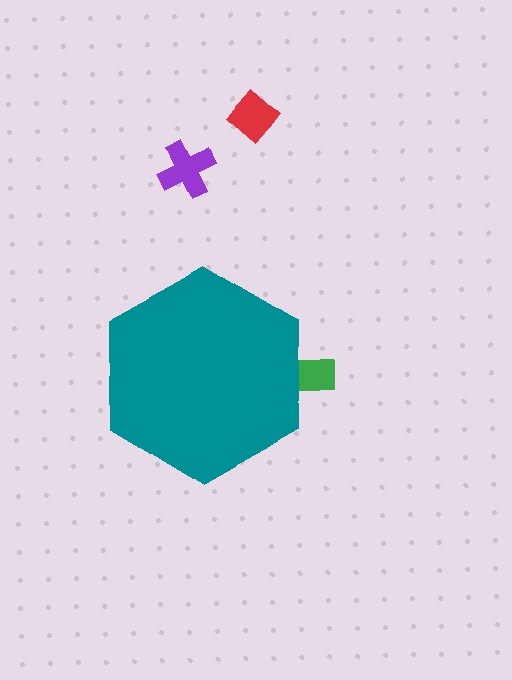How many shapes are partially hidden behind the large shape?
1 shape is partially hidden.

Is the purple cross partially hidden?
No, the purple cross is fully visible.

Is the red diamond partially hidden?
No, the red diamond is fully visible.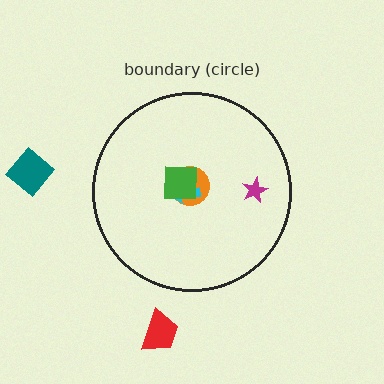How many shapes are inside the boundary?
4 inside, 2 outside.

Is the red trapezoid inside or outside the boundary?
Outside.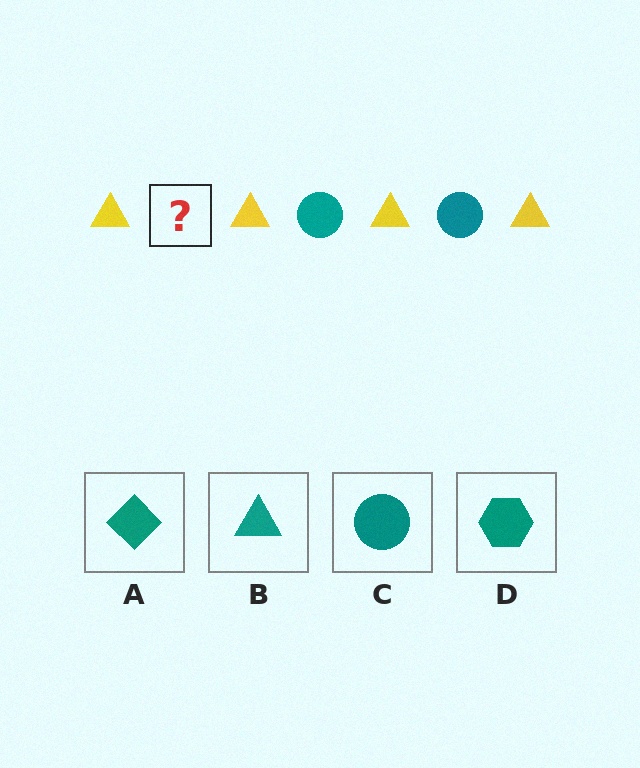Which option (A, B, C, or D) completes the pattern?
C.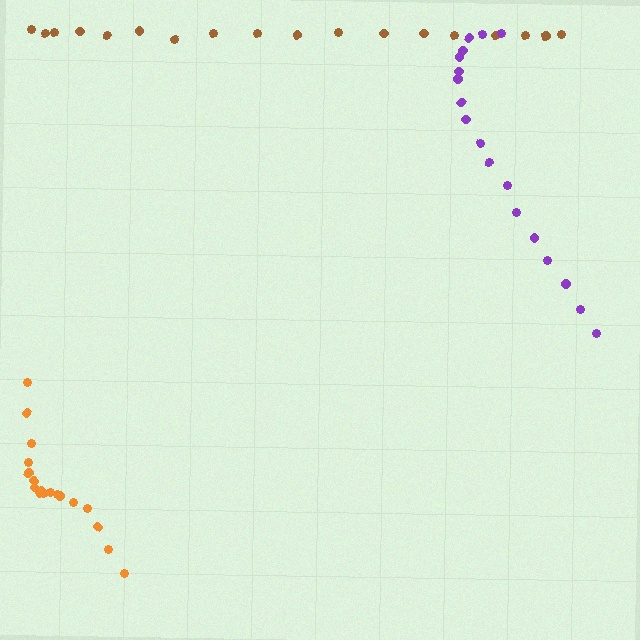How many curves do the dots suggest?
There are 3 distinct paths.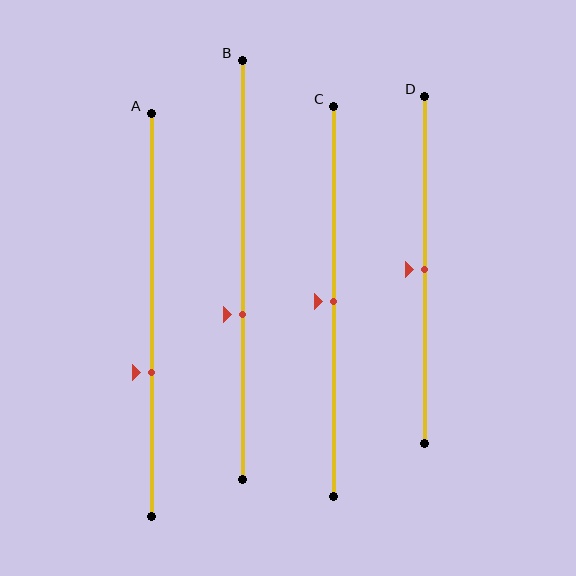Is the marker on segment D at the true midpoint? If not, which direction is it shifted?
Yes, the marker on segment D is at the true midpoint.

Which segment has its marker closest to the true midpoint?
Segment C has its marker closest to the true midpoint.